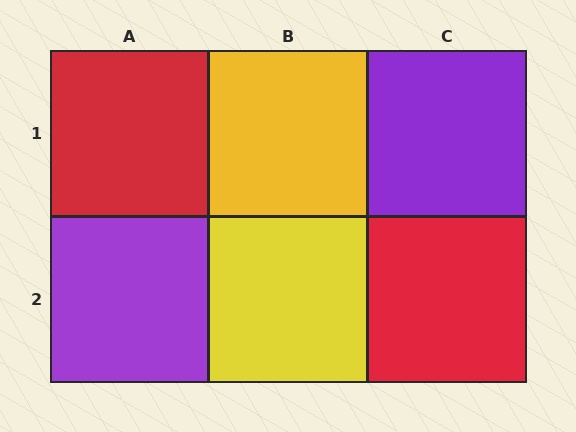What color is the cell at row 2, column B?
Yellow.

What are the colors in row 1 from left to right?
Red, yellow, purple.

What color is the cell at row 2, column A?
Purple.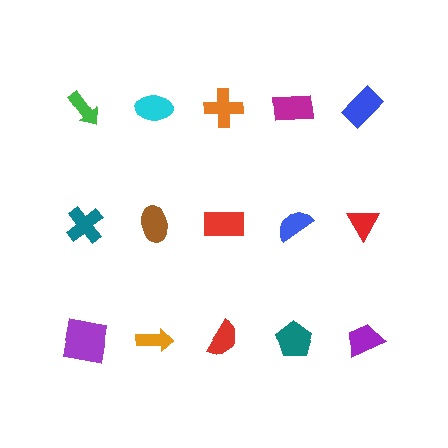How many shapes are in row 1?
5 shapes.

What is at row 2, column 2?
A brown ellipse.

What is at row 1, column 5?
A blue rectangle.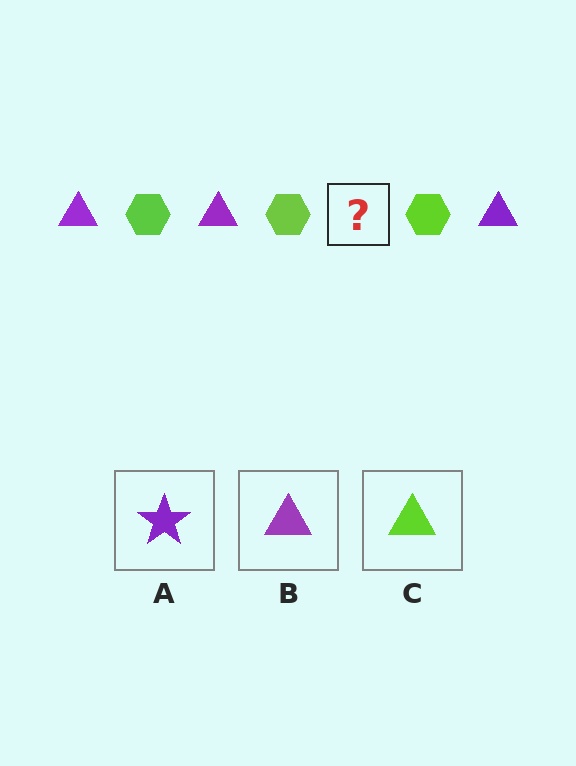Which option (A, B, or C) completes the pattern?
B.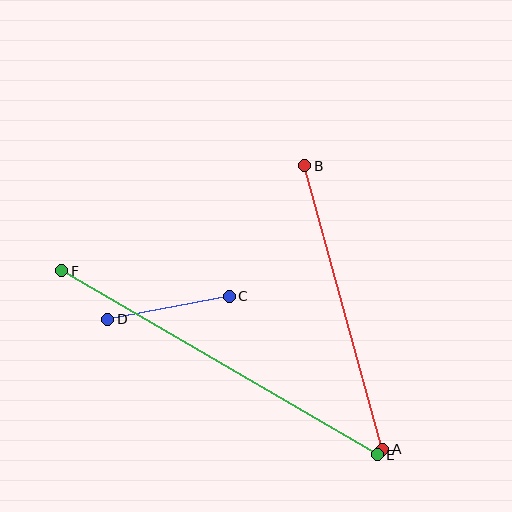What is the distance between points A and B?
The distance is approximately 294 pixels.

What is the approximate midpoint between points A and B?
The midpoint is at approximately (344, 307) pixels.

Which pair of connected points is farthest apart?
Points E and F are farthest apart.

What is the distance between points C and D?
The distance is approximately 124 pixels.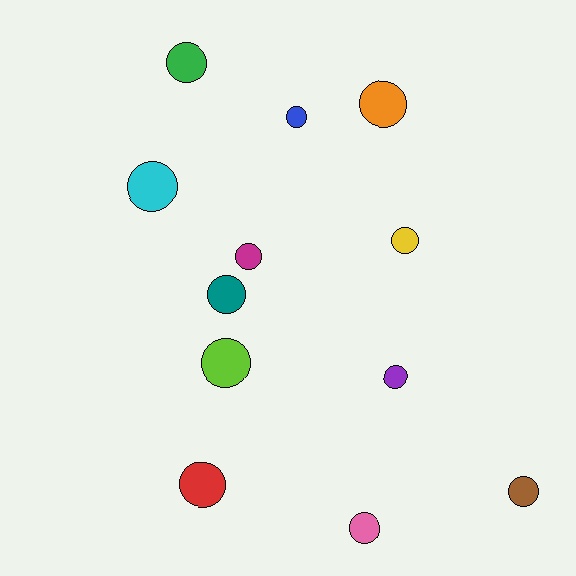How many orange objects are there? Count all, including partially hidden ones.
There is 1 orange object.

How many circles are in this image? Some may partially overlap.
There are 12 circles.